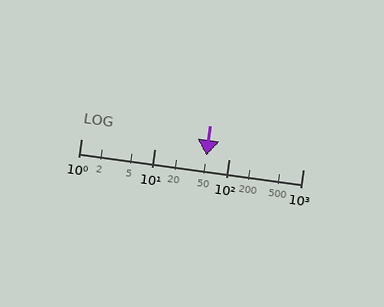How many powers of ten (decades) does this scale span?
The scale spans 3 decades, from 1 to 1000.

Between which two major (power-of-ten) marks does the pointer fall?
The pointer is between 10 and 100.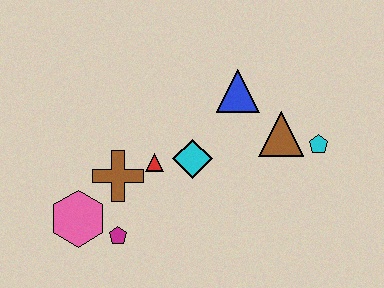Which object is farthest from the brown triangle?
The pink hexagon is farthest from the brown triangle.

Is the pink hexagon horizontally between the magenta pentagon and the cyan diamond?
No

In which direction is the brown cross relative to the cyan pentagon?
The brown cross is to the left of the cyan pentagon.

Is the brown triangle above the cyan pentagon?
Yes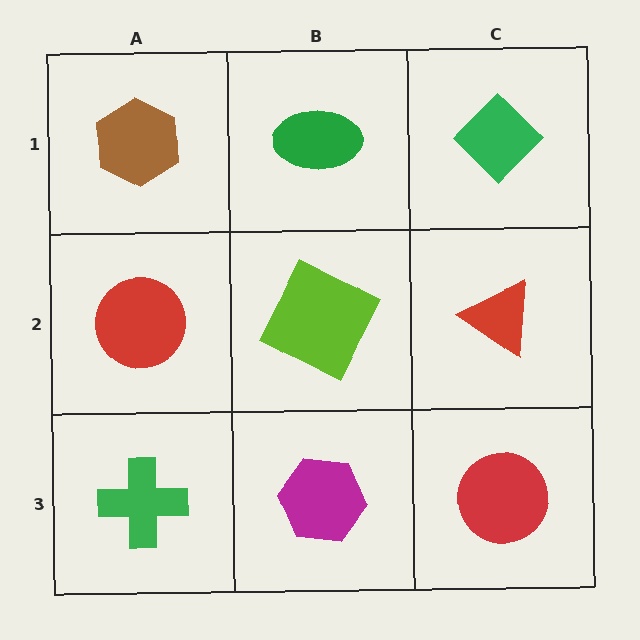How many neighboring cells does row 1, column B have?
3.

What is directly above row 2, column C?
A green diamond.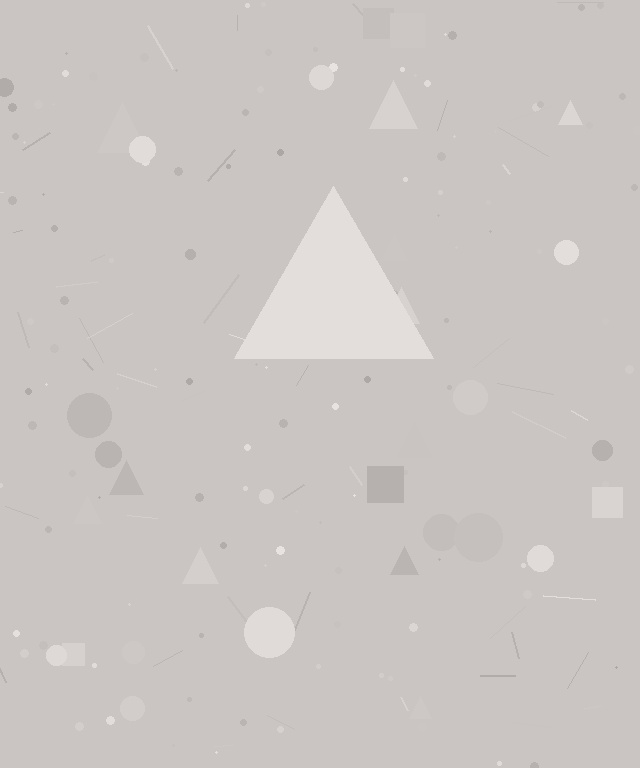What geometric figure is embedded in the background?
A triangle is embedded in the background.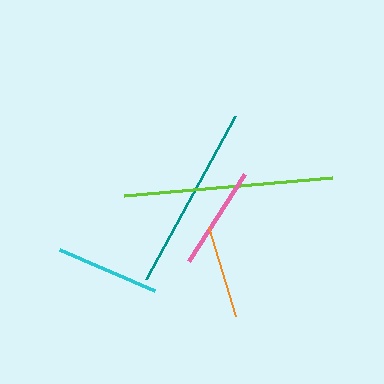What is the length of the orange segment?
The orange segment is approximately 93 pixels long.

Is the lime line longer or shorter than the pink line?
The lime line is longer than the pink line.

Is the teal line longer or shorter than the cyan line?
The teal line is longer than the cyan line.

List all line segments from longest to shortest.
From longest to shortest: lime, teal, cyan, pink, orange.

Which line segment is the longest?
The lime line is the longest at approximately 209 pixels.